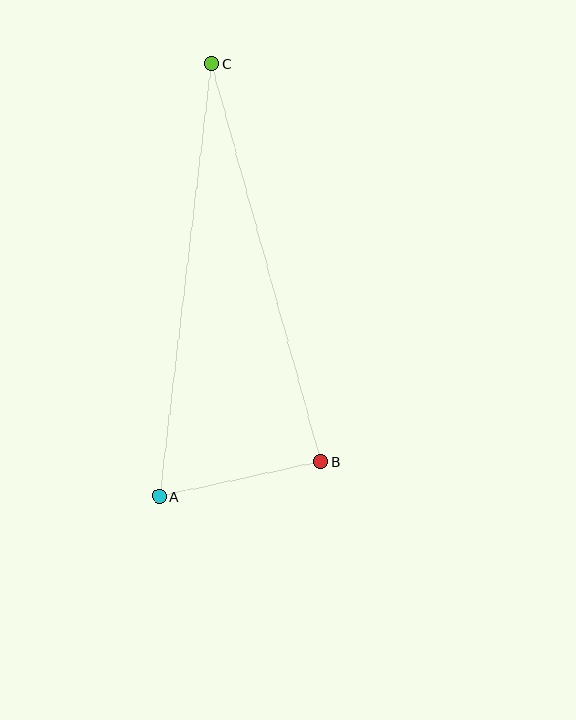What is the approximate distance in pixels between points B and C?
The distance between B and C is approximately 413 pixels.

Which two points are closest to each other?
Points A and B are closest to each other.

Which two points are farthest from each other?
Points A and C are farthest from each other.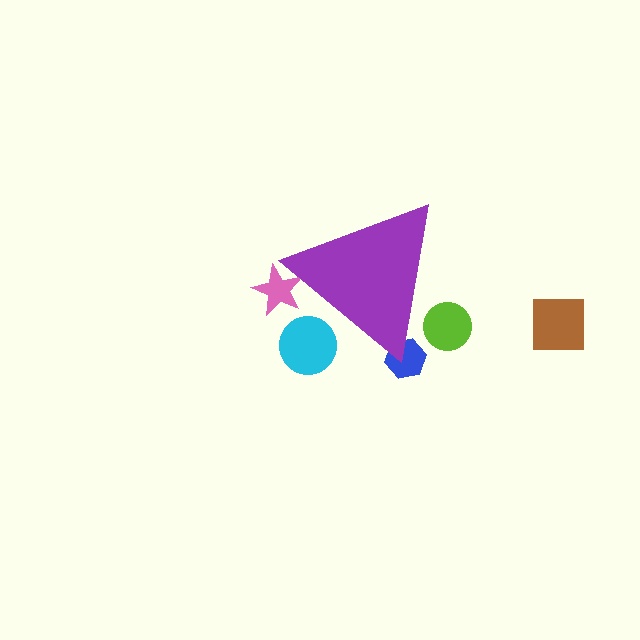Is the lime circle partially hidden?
Yes, the lime circle is partially hidden behind the purple triangle.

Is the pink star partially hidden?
Yes, the pink star is partially hidden behind the purple triangle.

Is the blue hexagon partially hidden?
Yes, the blue hexagon is partially hidden behind the purple triangle.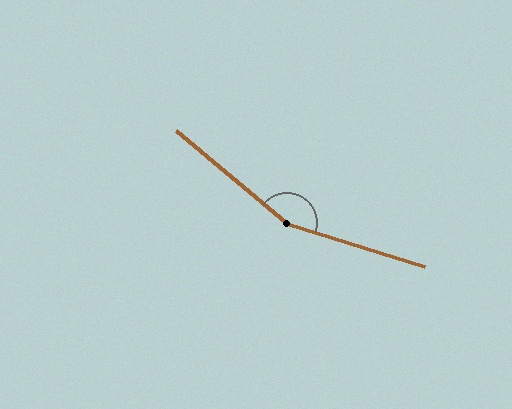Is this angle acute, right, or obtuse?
It is obtuse.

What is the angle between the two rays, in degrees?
Approximately 158 degrees.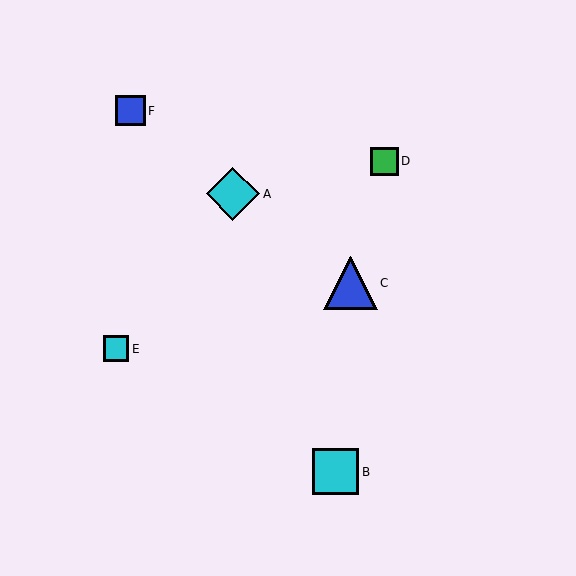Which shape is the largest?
The blue triangle (labeled C) is the largest.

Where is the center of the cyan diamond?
The center of the cyan diamond is at (233, 194).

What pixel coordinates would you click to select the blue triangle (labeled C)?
Click at (351, 283) to select the blue triangle C.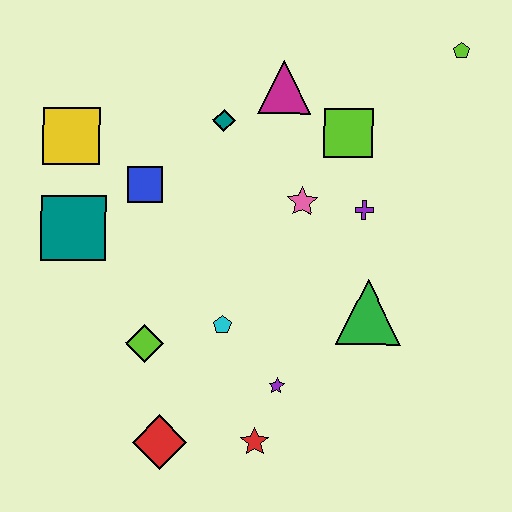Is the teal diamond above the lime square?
Yes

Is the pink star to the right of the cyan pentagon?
Yes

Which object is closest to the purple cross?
The pink star is closest to the purple cross.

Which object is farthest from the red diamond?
The lime pentagon is farthest from the red diamond.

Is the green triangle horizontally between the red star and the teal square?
No